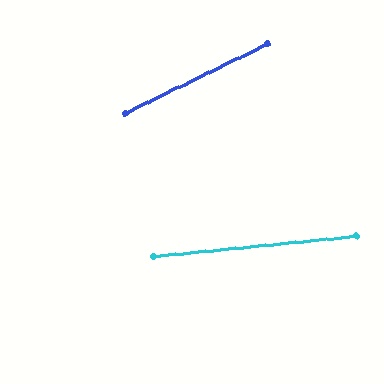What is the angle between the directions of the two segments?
Approximately 20 degrees.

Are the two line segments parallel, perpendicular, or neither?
Neither parallel nor perpendicular — they differ by about 20°.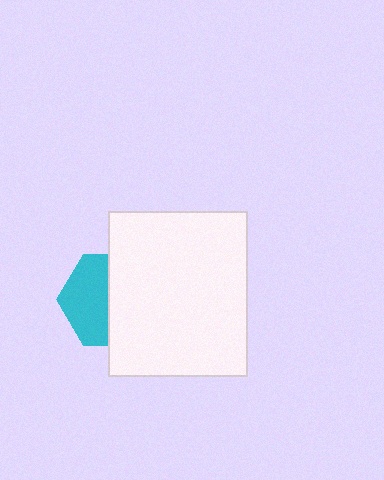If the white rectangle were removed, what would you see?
You would see the complete cyan hexagon.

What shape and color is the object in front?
The object in front is a white rectangle.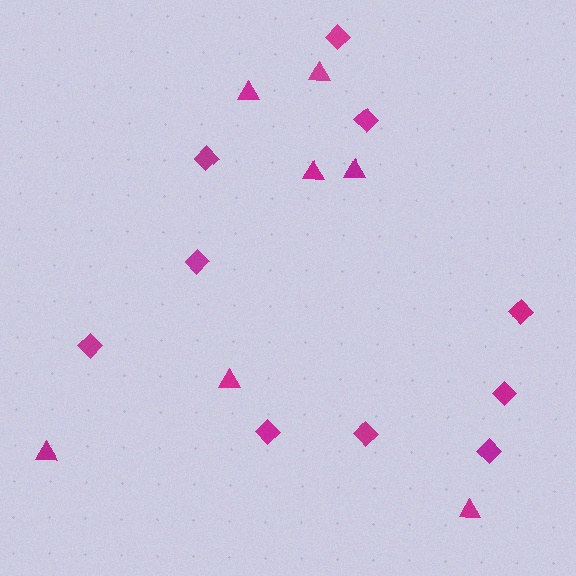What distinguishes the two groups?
There are 2 groups: one group of triangles (7) and one group of diamonds (10).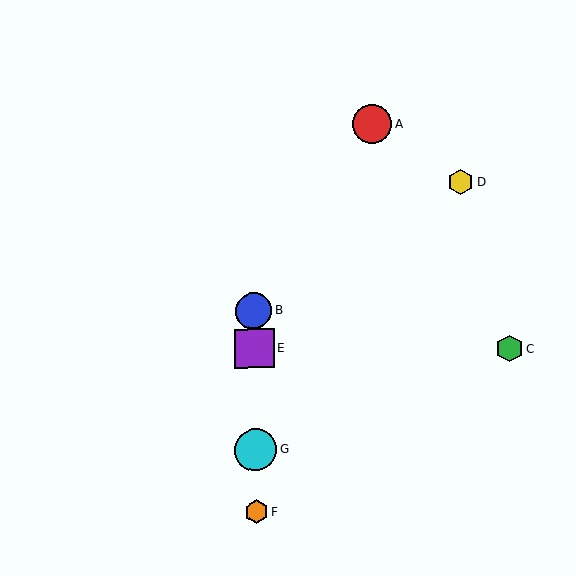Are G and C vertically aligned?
No, G is at x≈255 and C is at x≈509.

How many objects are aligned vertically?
4 objects (B, E, F, G) are aligned vertically.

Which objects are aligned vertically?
Objects B, E, F, G are aligned vertically.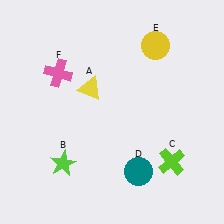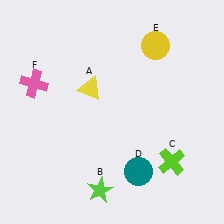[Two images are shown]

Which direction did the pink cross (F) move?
The pink cross (F) moved left.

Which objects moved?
The objects that moved are: the lime star (B), the pink cross (F).